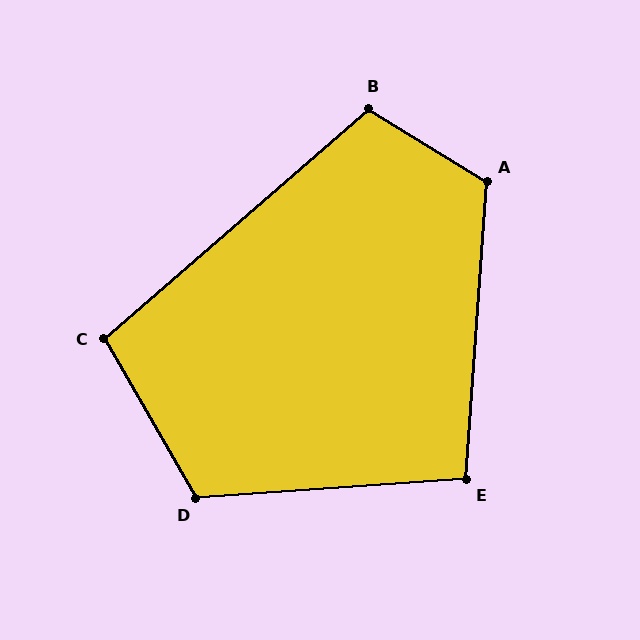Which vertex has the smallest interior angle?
E, at approximately 98 degrees.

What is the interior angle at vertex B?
Approximately 107 degrees (obtuse).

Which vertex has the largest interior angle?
A, at approximately 118 degrees.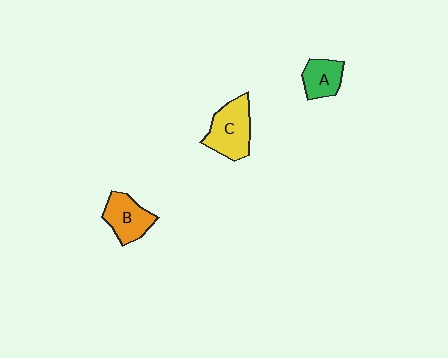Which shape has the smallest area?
Shape A (green).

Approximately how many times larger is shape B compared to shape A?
Approximately 1.3 times.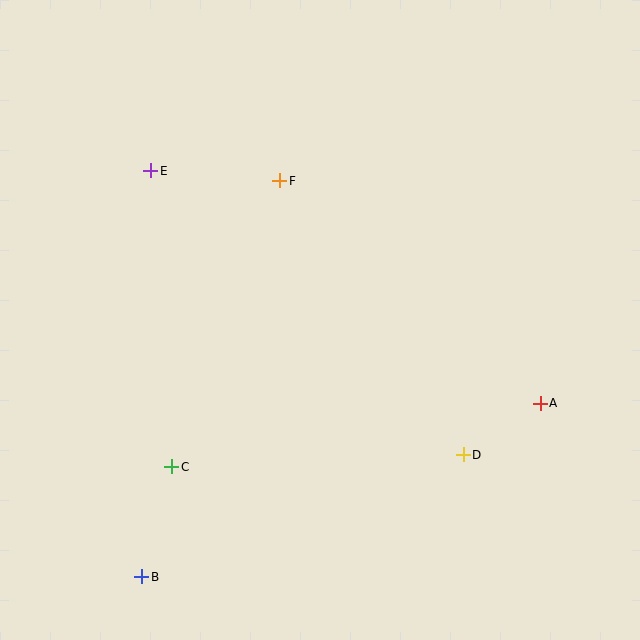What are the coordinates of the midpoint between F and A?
The midpoint between F and A is at (410, 292).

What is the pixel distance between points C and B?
The distance between C and B is 114 pixels.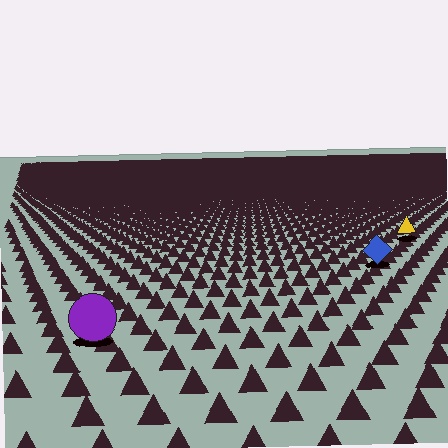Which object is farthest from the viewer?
The yellow triangle is farthest from the viewer. It appears smaller and the ground texture around it is denser.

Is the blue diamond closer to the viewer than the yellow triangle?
Yes. The blue diamond is closer — you can tell from the texture gradient: the ground texture is coarser near it.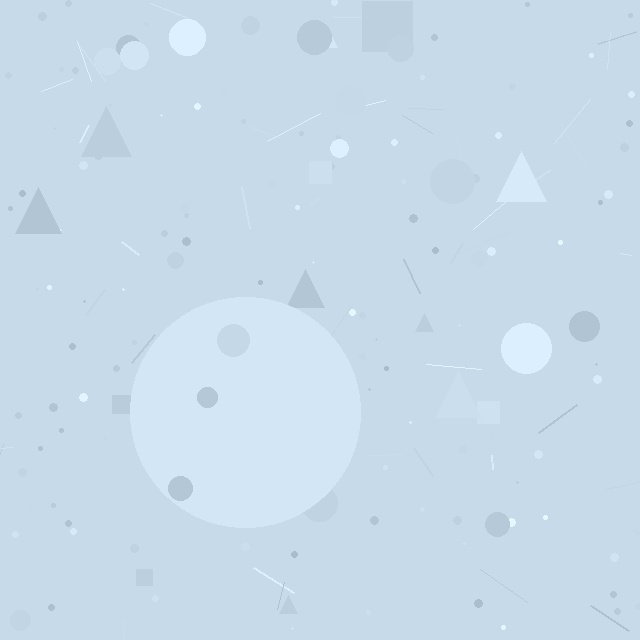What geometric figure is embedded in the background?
A circle is embedded in the background.